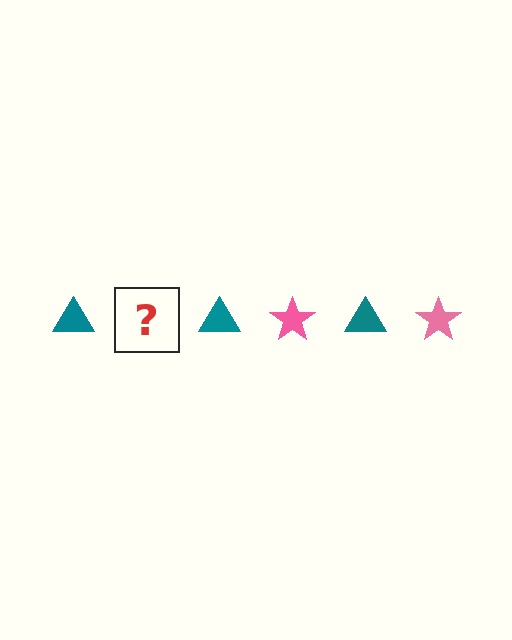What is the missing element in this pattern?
The missing element is a pink star.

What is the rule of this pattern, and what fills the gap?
The rule is that the pattern alternates between teal triangle and pink star. The gap should be filled with a pink star.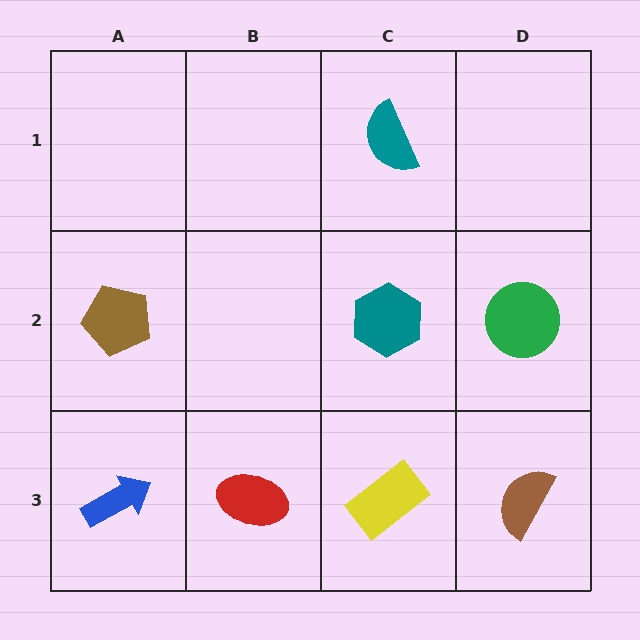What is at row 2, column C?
A teal hexagon.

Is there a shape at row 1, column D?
No, that cell is empty.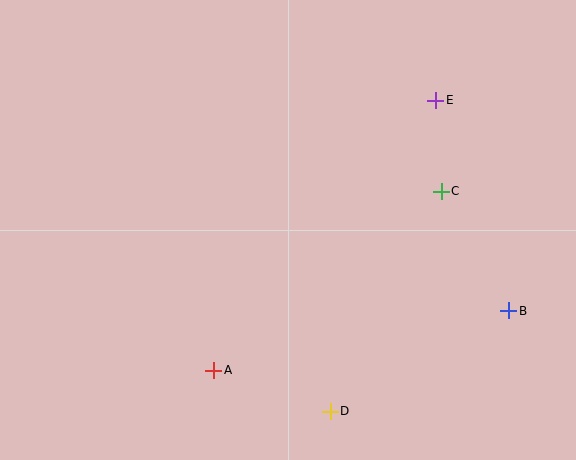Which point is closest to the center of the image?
Point C at (441, 191) is closest to the center.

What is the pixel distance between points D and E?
The distance between D and E is 328 pixels.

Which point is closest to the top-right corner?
Point E is closest to the top-right corner.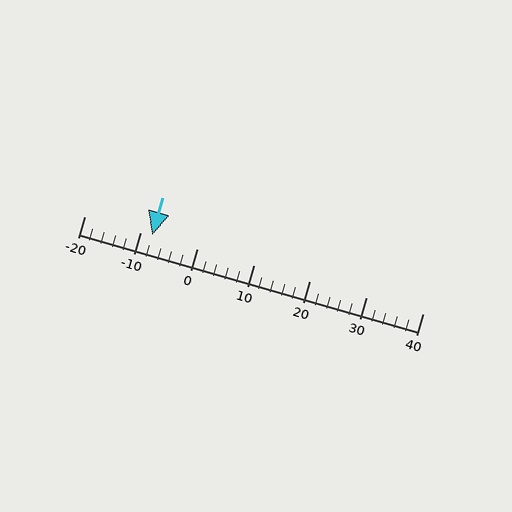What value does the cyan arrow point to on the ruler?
The cyan arrow points to approximately -8.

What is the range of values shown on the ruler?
The ruler shows values from -20 to 40.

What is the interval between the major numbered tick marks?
The major tick marks are spaced 10 units apart.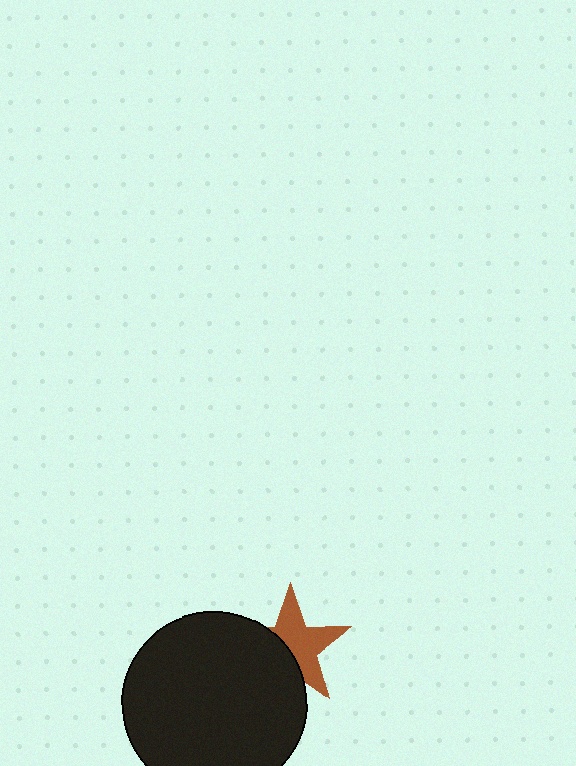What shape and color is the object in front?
The object in front is a black circle.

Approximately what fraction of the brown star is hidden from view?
Roughly 41% of the brown star is hidden behind the black circle.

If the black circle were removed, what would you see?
You would see the complete brown star.